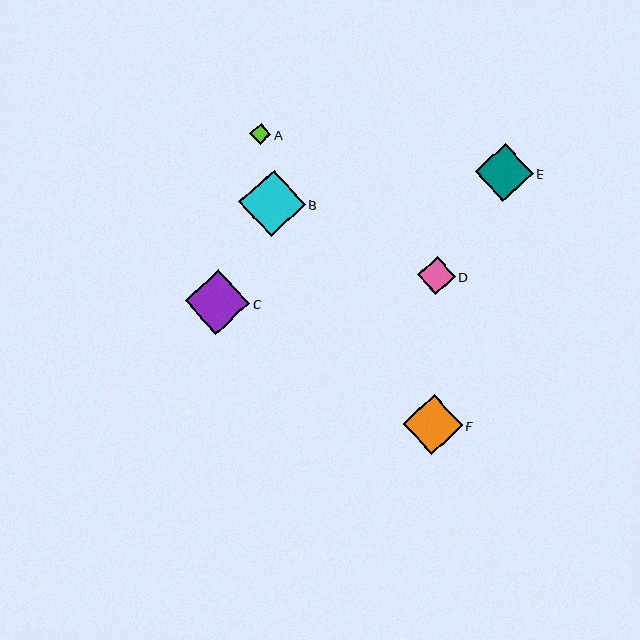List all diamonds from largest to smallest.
From largest to smallest: B, C, F, E, D, A.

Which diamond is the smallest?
Diamond A is the smallest with a size of approximately 21 pixels.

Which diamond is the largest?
Diamond B is the largest with a size of approximately 66 pixels.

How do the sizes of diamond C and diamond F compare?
Diamond C and diamond F are approximately the same size.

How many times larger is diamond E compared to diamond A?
Diamond E is approximately 2.7 times the size of diamond A.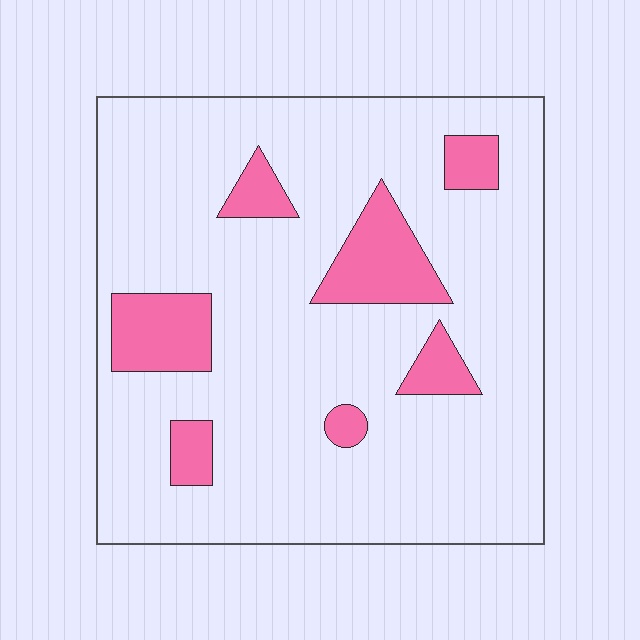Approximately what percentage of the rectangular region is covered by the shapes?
Approximately 15%.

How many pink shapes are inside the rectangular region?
7.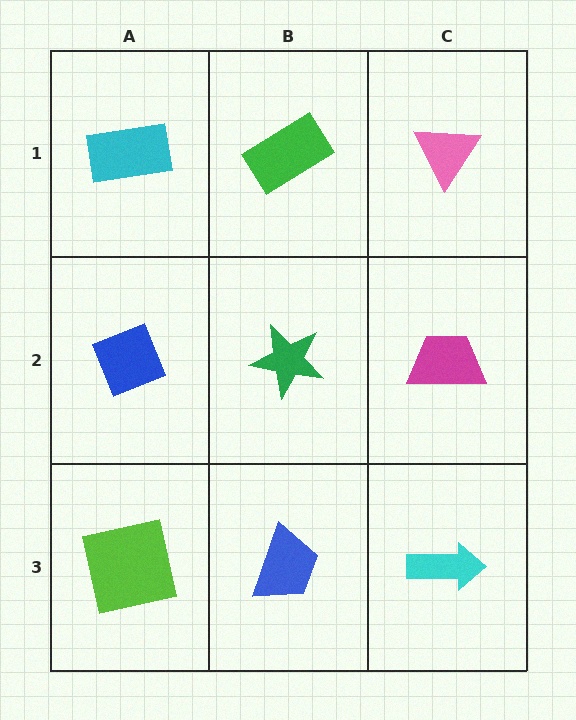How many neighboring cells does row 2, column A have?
3.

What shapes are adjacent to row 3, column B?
A green star (row 2, column B), a lime square (row 3, column A), a cyan arrow (row 3, column C).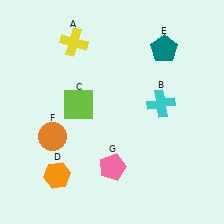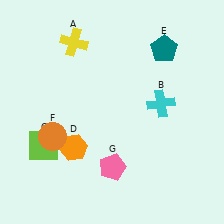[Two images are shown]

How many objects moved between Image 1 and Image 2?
2 objects moved between the two images.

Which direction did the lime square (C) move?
The lime square (C) moved down.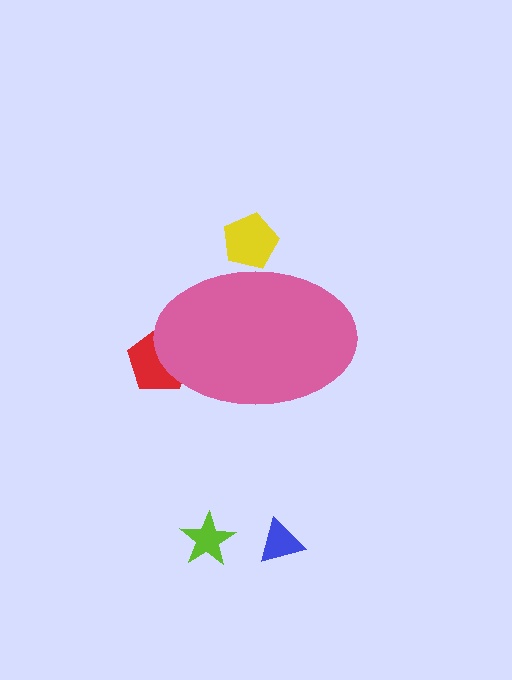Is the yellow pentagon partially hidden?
Yes, the yellow pentagon is partially hidden behind the pink ellipse.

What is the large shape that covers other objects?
A pink ellipse.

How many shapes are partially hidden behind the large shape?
2 shapes are partially hidden.